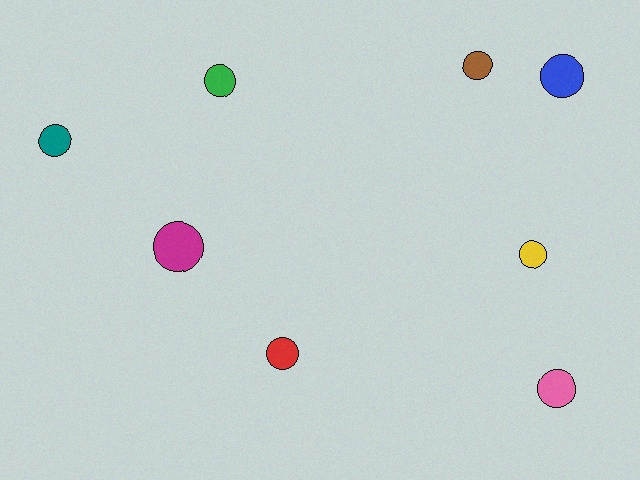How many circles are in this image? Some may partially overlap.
There are 8 circles.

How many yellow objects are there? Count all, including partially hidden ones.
There is 1 yellow object.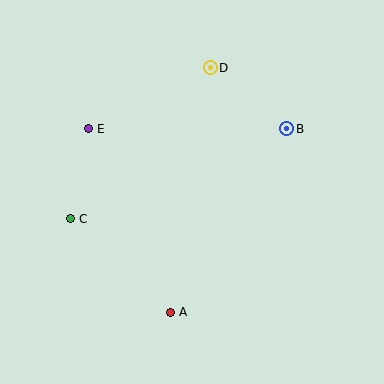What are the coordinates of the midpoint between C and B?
The midpoint between C and B is at (178, 174).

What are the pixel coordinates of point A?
Point A is at (170, 312).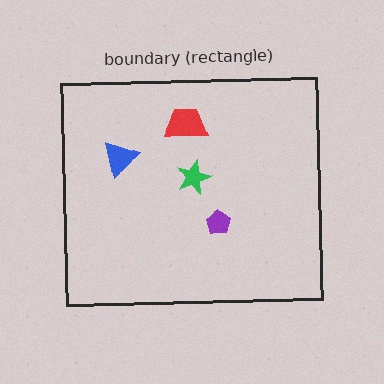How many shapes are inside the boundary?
4 inside, 0 outside.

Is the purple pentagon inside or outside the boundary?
Inside.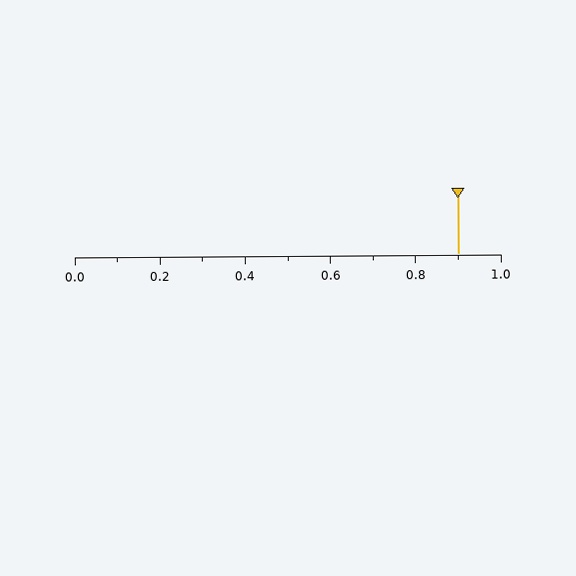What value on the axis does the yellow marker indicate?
The marker indicates approximately 0.9.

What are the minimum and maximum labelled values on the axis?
The axis runs from 0.0 to 1.0.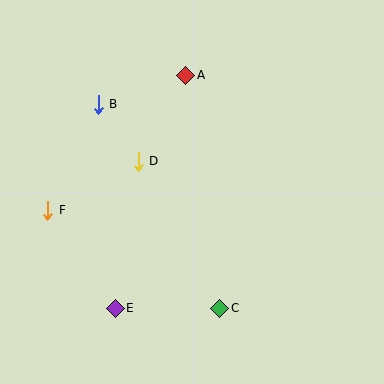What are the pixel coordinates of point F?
Point F is at (48, 210).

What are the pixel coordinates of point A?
Point A is at (186, 75).